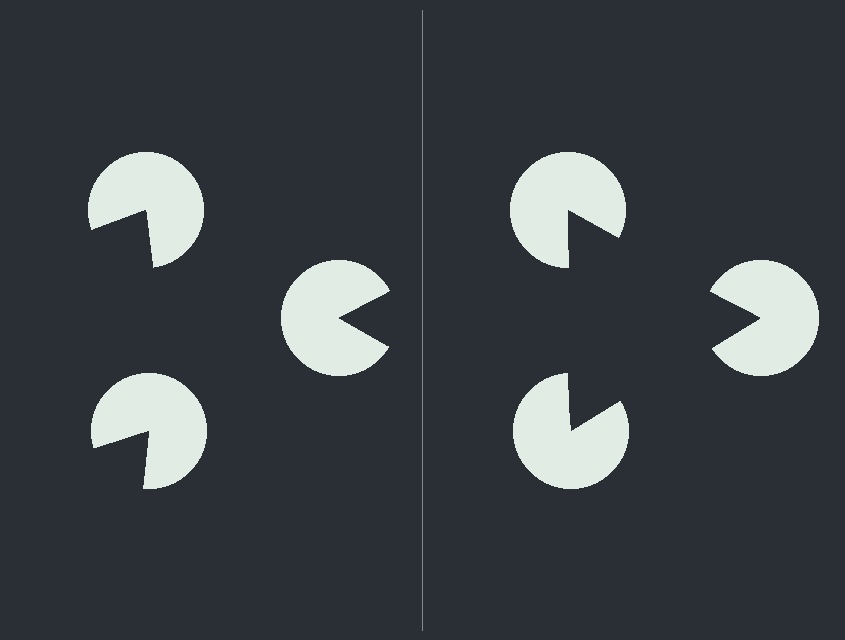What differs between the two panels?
The pac-man discs are positioned identically on both sides; only the wedge orientations differ. On the right they align to a triangle; on the left they are misaligned.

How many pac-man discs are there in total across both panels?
6 — 3 on each side.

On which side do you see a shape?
An illusory triangle appears on the right side. On the left side the wedge cuts are rotated, so no coherent shape forms.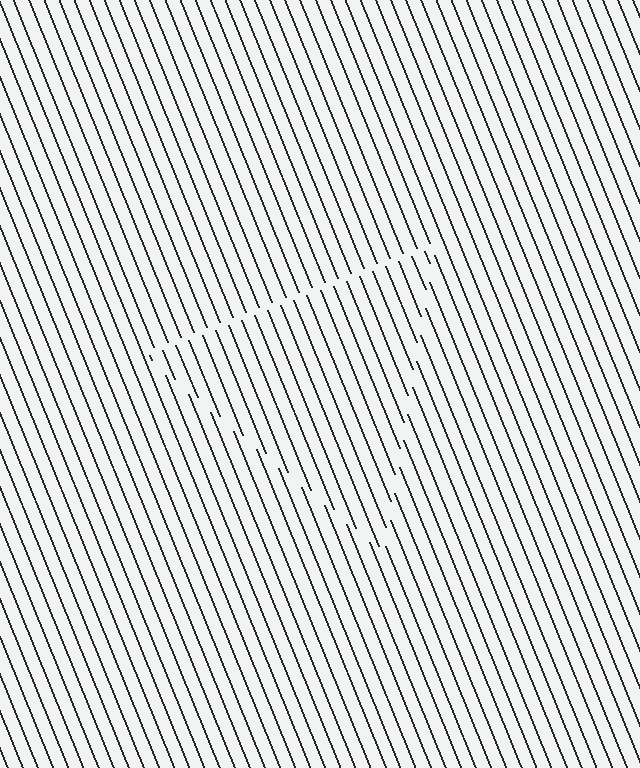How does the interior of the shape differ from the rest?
The interior of the shape contains the same grating, shifted by half a period — the contour is defined by the phase discontinuity where line-ends from the inner and outer gratings abut.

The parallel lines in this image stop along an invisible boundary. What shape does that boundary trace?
An illusory triangle. The interior of the shape contains the same grating, shifted by half a period — the contour is defined by the phase discontinuity where line-ends from the inner and outer gratings abut.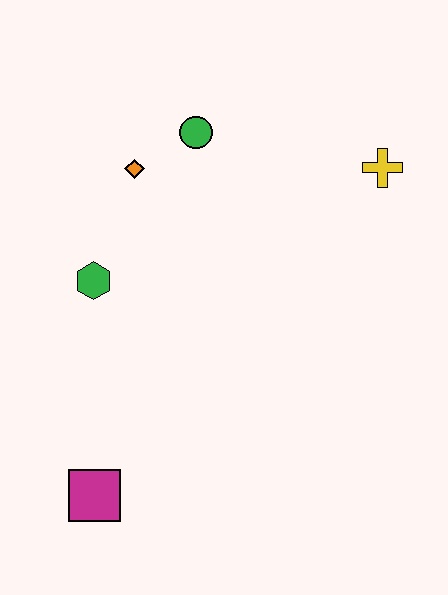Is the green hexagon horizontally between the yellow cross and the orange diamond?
No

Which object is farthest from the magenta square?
The yellow cross is farthest from the magenta square.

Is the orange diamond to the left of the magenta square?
No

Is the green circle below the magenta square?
No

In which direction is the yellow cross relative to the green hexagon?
The yellow cross is to the right of the green hexagon.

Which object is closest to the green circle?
The orange diamond is closest to the green circle.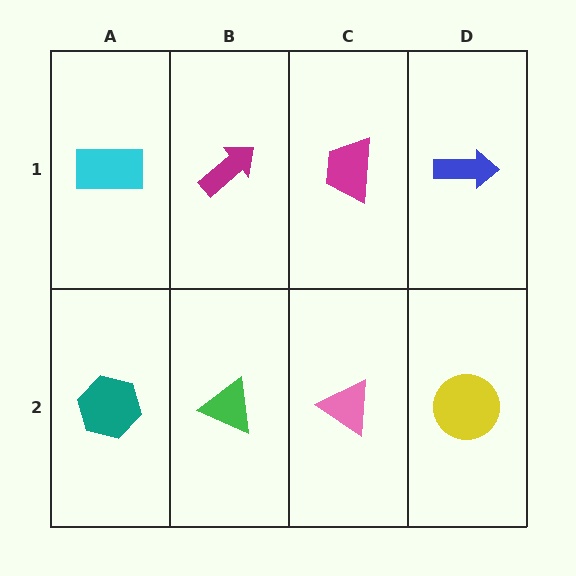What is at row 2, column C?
A pink triangle.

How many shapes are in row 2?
4 shapes.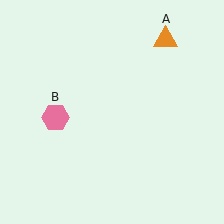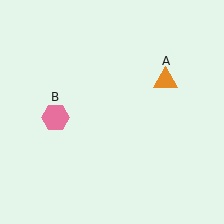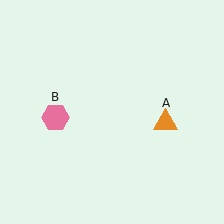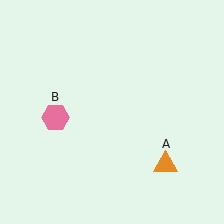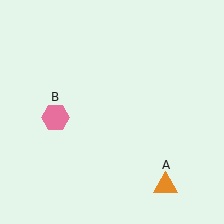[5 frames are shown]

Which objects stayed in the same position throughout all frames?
Pink hexagon (object B) remained stationary.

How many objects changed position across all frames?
1 object changed position: orange triangle (object A).